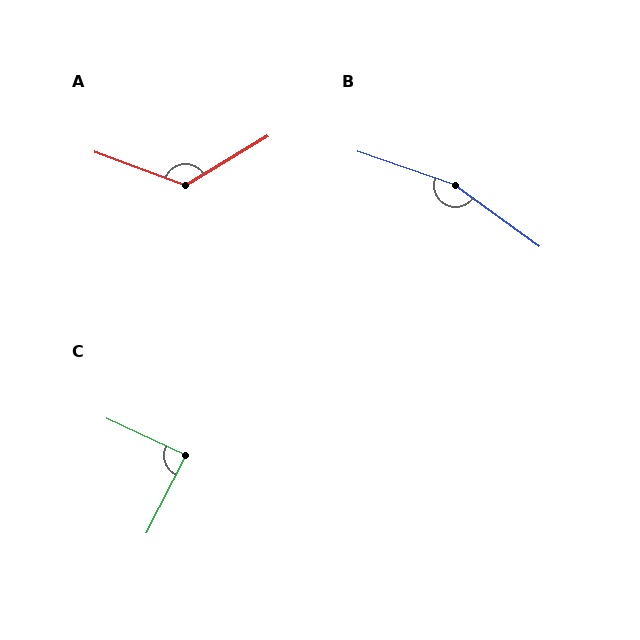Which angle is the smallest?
C, at approximately 88 degrees.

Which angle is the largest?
B, at approximately 163 degrees.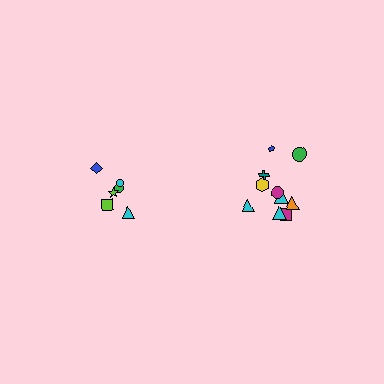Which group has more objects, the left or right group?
The right group.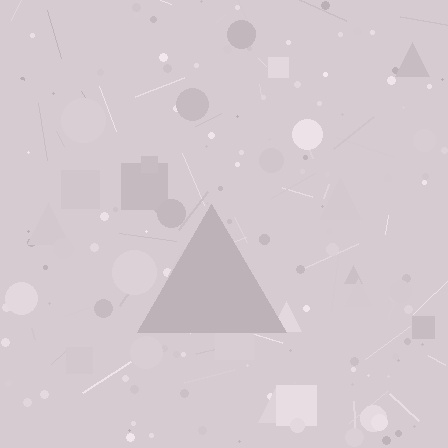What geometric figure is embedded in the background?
A triangle is embedded in the background.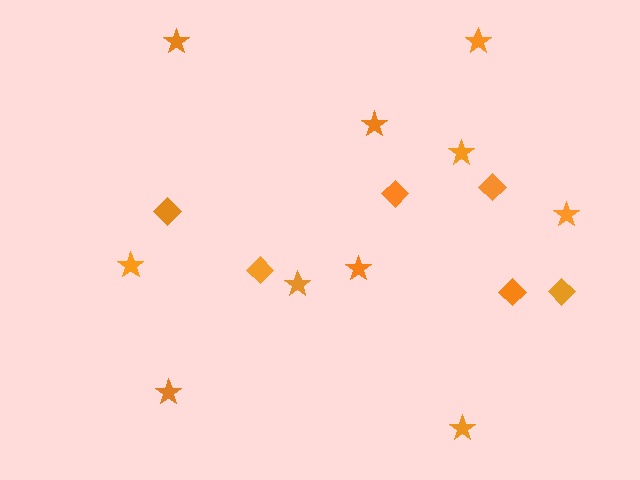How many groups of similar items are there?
There are 2 groups: one group of stars (10) and one group of diamonds (6).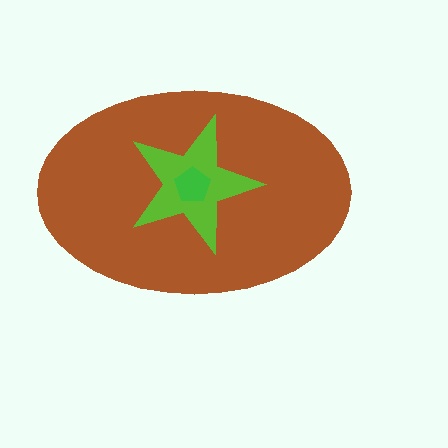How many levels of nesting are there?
3.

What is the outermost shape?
The brown ellipse.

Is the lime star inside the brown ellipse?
Yes.